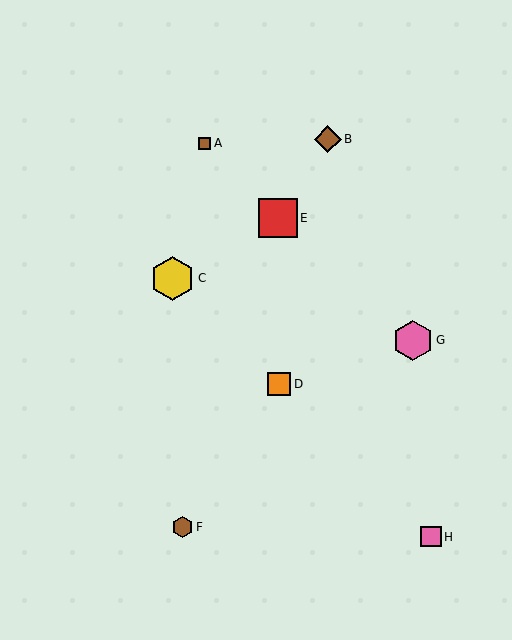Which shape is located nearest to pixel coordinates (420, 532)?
The pink square (labeled H) at (431, 537) is nearest to that location.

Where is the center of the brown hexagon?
The center of the brown hexagon is at (182, 527).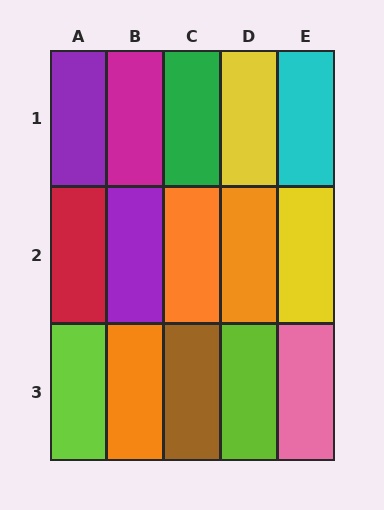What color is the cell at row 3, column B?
Orange.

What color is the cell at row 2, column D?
Orange.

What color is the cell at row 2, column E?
Yellow.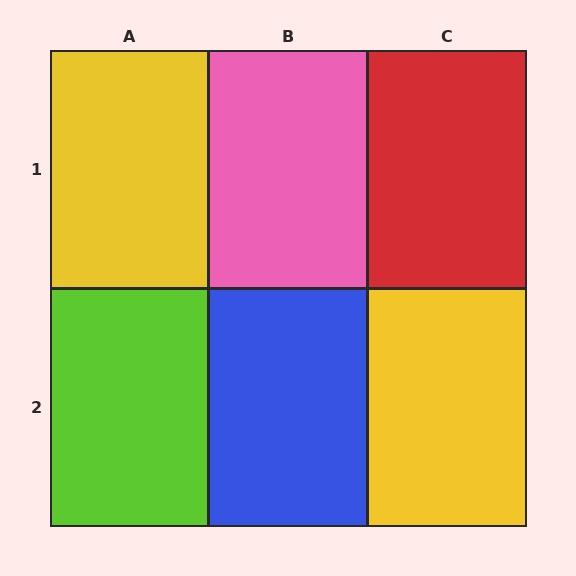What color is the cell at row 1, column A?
Yellow.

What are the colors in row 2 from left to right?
Lime, blue, yellow.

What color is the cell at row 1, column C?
Red.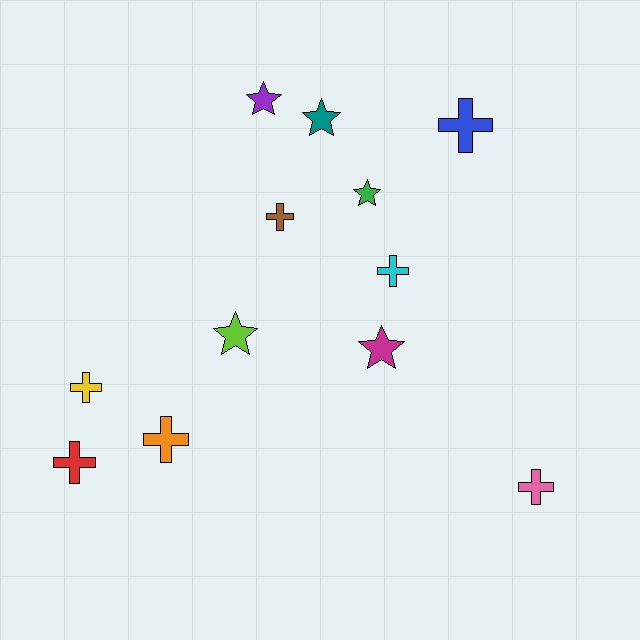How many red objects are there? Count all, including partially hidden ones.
There is 1 red object.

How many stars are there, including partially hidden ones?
There are 5 stars.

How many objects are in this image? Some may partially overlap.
There are 12 objects.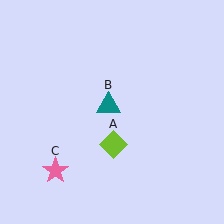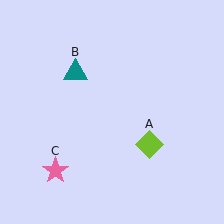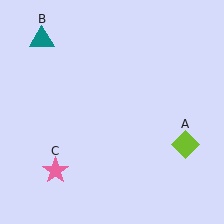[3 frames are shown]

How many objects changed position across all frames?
2 objects changed position: lime diamond (object A), teal triangle (object B).